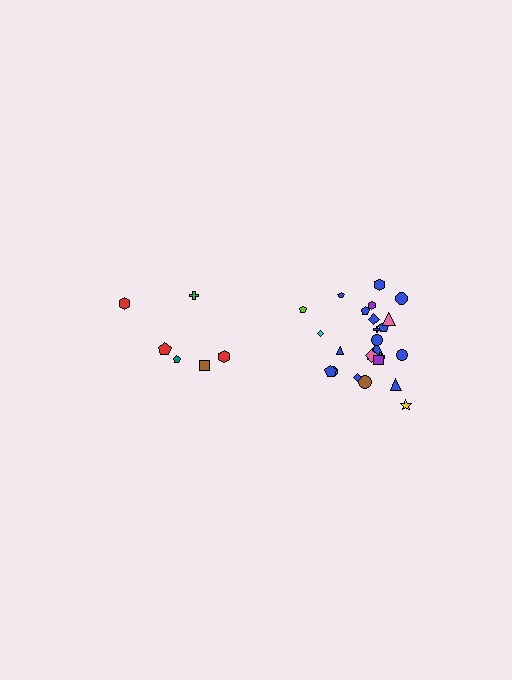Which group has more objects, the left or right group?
The right group.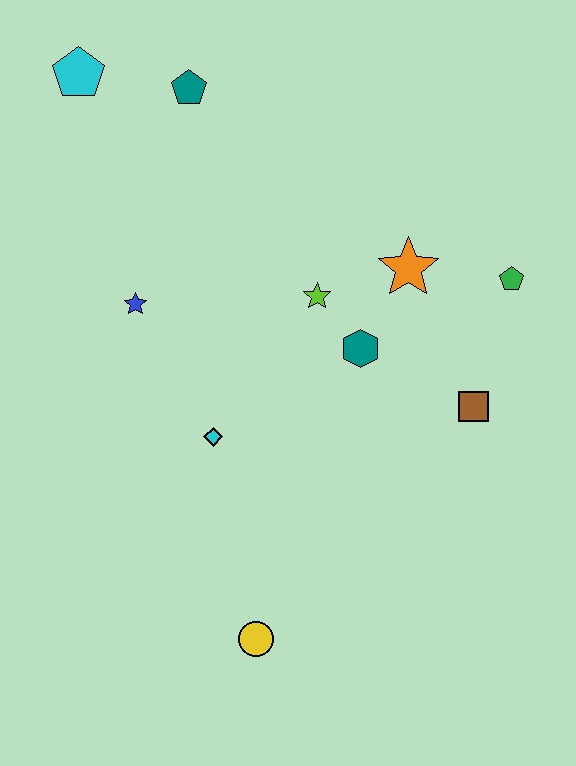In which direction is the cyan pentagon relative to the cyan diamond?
The cyan pentagon is above the cyan diamond.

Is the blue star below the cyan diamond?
No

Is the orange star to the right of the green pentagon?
No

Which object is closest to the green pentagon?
The orange star is closest to the green pentagon.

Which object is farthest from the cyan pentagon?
The yellow circle is farthest from the cyan pentagon.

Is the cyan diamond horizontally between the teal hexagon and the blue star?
Yes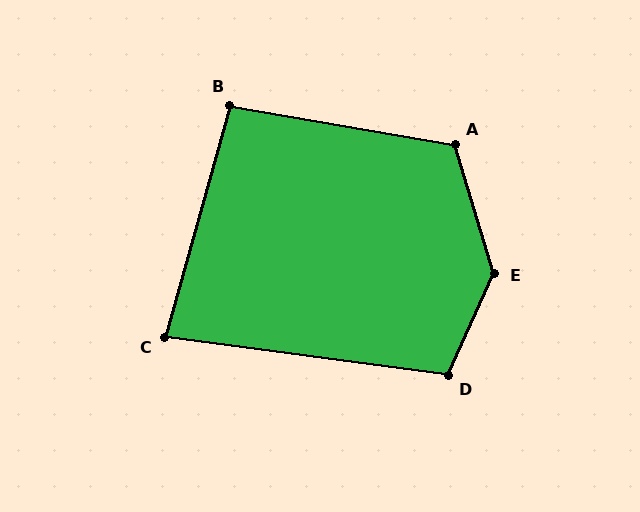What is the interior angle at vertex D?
Approximately 107 degrees (obtuse).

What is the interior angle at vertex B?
Approximately 96 degrees (obtuse).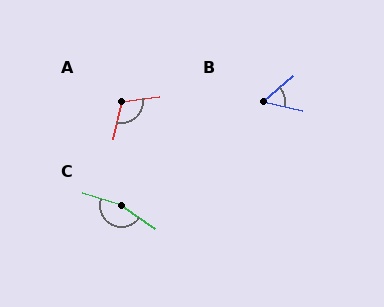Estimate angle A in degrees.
Approximately 111 degrees.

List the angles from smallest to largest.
B (53°), A (111°), C (162°).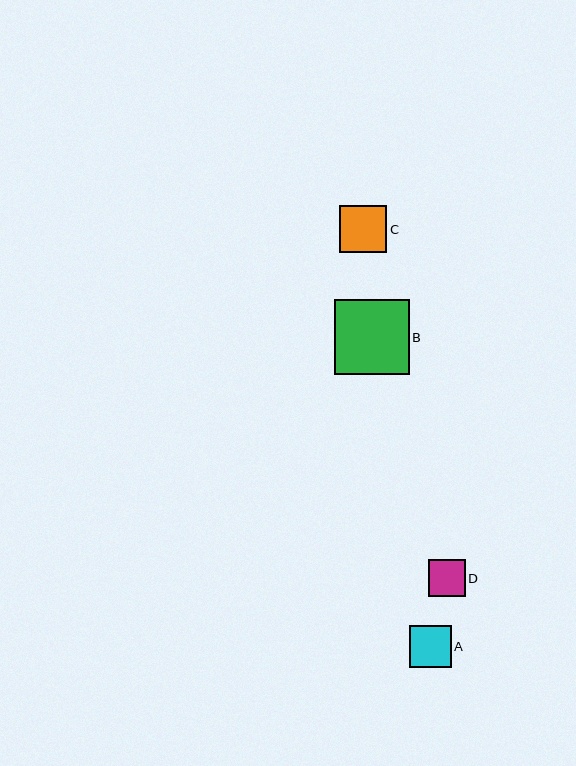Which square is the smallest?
Square D is the smallest with a size of approximately 37 pixels.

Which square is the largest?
Square B is the largest with a size of approximately 75 pixels.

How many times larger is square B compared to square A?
Square B is approximately 1.8 times the size of square A.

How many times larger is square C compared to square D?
Square C is approximately 1.3 times the size of square D.